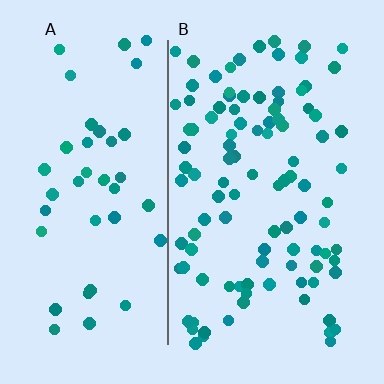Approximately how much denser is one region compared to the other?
Approximately 2.4× — region B over region A.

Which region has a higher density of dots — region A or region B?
B (the right).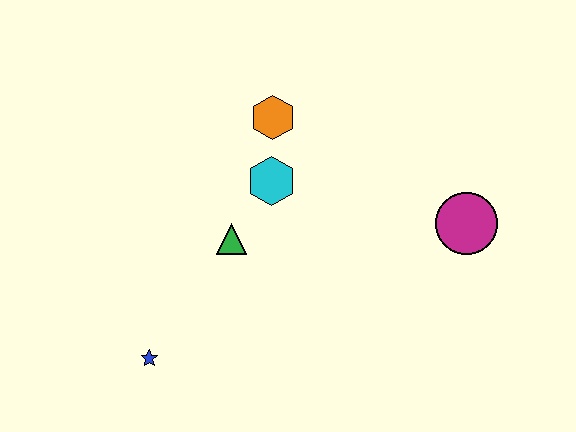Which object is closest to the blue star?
The green triangle is closest to the blue star.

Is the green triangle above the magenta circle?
No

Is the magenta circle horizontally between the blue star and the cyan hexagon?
No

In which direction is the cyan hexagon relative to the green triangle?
The cyan hexagon is above the green triangle.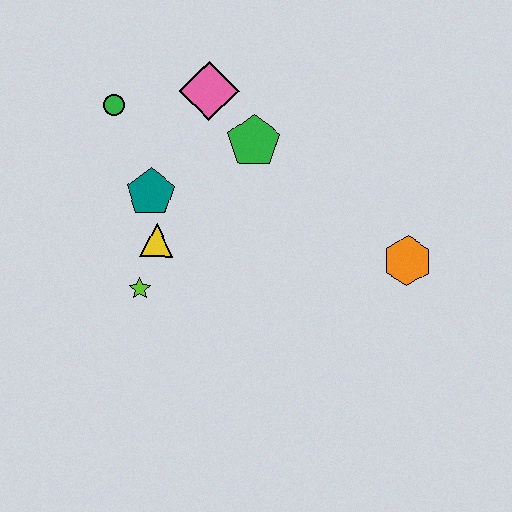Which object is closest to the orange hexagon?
The green pentagon is closest to the orange hexagon.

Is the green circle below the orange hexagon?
No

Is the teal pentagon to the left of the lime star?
No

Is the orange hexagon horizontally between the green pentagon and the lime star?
No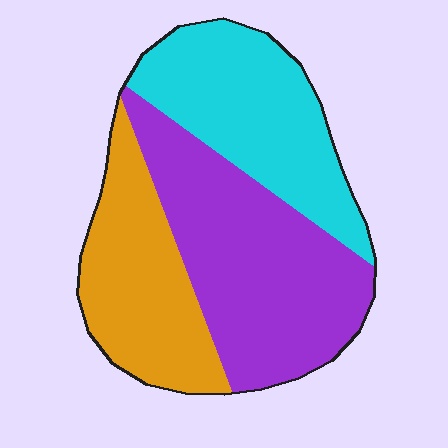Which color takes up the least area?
Orange, at roughly 25%.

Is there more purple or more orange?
Purple.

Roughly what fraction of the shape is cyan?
Cyan takes up between a sixth and a third of the shape.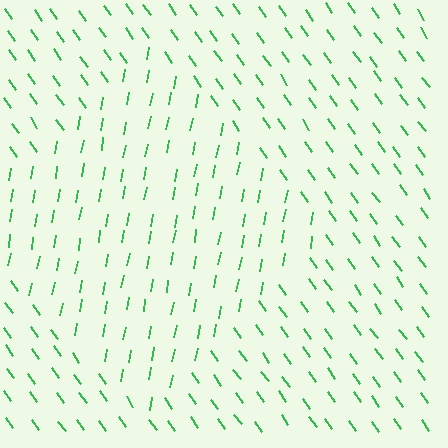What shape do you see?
I see a diamond.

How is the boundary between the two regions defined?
The boundary is defined purely by a change in line orientation (approximately 45 degrees difference). All lines are the same color and thickness.